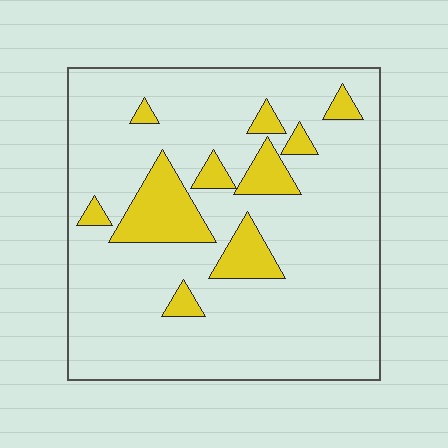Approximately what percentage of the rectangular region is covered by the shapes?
Approximately 15%.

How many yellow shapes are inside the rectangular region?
10.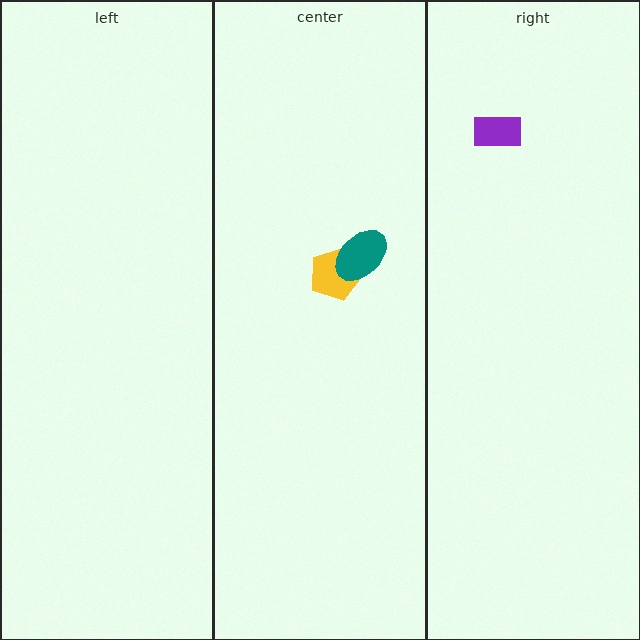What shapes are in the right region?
The purple rectangle.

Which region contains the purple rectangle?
The right region.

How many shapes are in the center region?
2.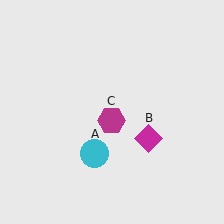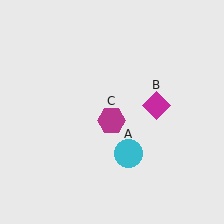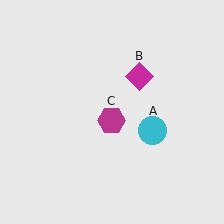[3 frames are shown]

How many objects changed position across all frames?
2 objects changed position: cyan circle (object A), magenta diamond (object B).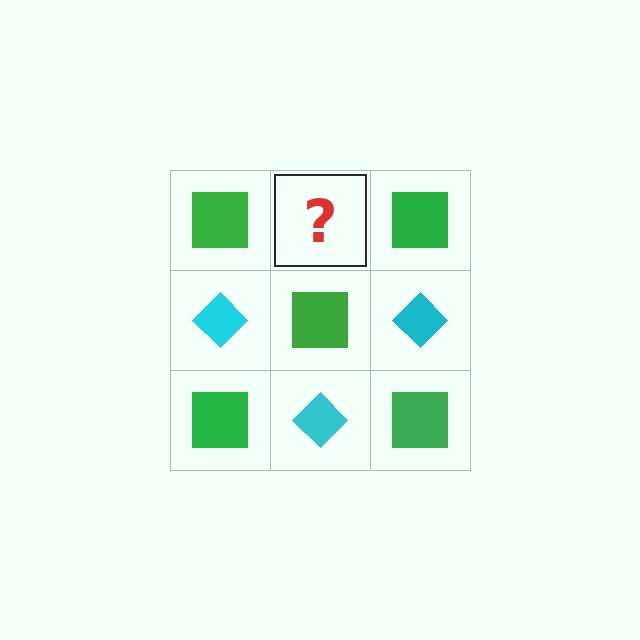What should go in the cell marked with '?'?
The missing cell should contain a cyan diamond.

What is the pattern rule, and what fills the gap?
The rule is that it alternates green square and cyan diamond in a checkerboard pattern. The gap should be filled with a cyan diamond.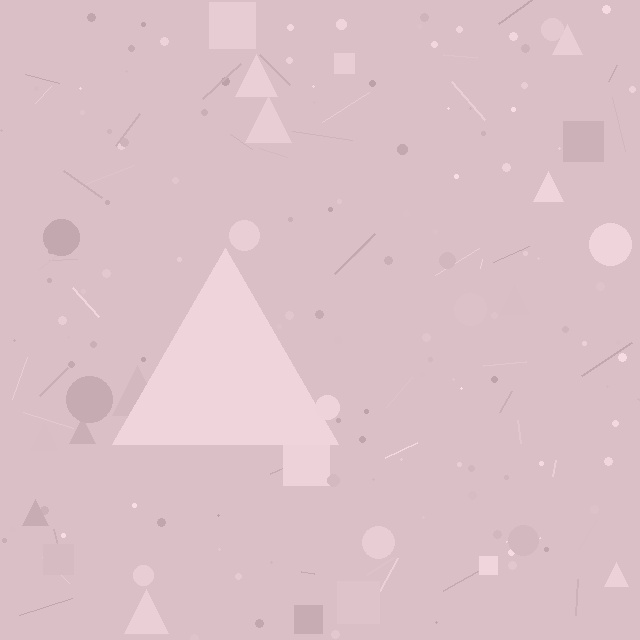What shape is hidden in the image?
A triangle is hidden in the image.